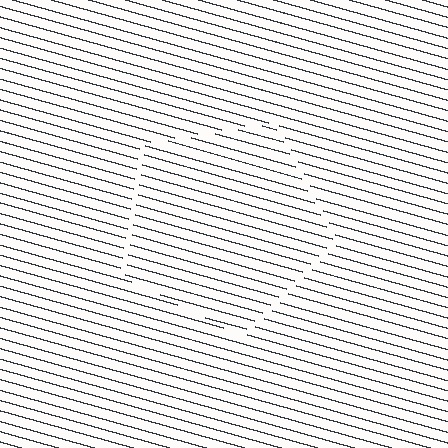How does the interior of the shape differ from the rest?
The interior of the shape contains the same grating, shifted by half a period — the contour is defined by the phase discontinuity where line-ends from the inner and outer gratings abut.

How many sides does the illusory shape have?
5 sides — the line-ends trace a pentagon.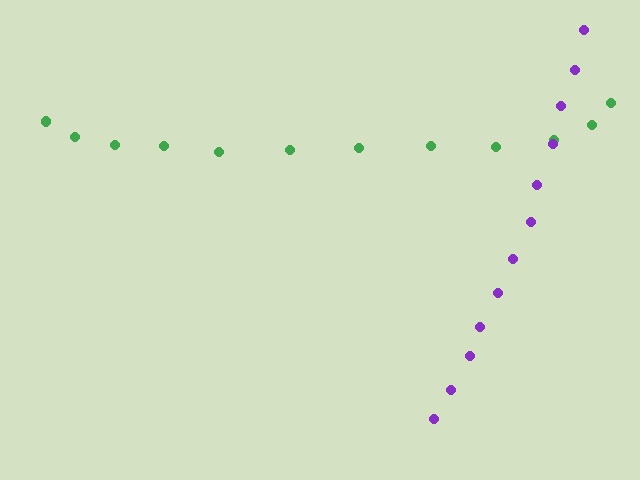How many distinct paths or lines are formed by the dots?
There are 2 distinct paths.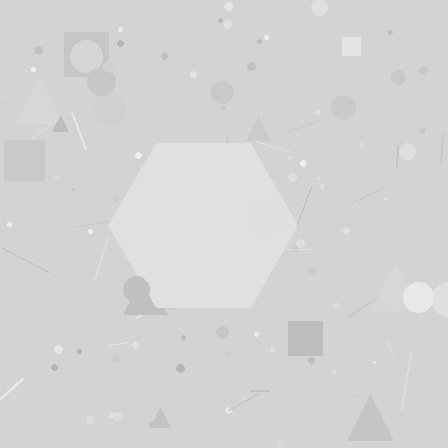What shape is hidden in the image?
A hexagon is hidden in the image.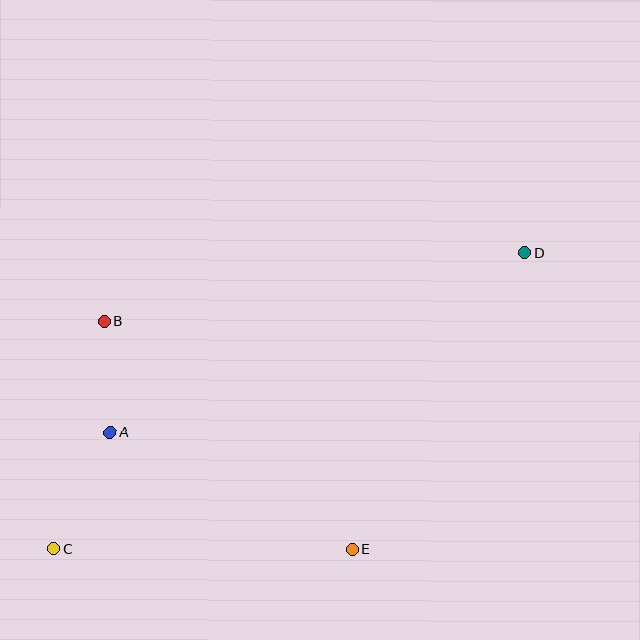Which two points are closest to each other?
Points A and B are closest to each other.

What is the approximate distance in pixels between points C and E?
The distance between C and E is approximately 299 pixels.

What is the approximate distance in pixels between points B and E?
The distance between B and E is approximately 337 pixels.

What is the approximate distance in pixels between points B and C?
The distance between B and C is approximately 233 pixels.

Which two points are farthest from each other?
Points C and D are farthest from each other.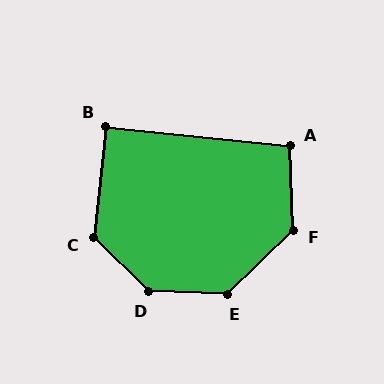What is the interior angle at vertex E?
Approximately 134 degrees (obtuse).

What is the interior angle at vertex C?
Approximately 128 degrees (obtuse).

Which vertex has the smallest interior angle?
B, at approximately 91 degrees.